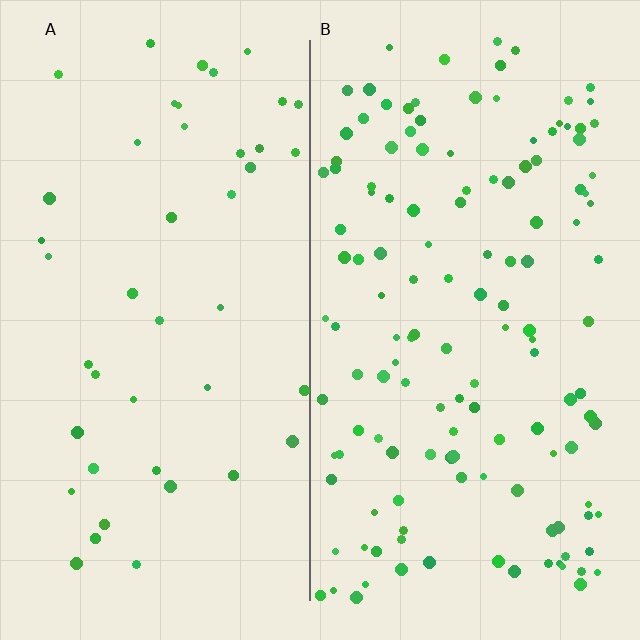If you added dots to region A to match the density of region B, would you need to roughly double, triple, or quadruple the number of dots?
Approximately triple.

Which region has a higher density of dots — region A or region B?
B (the right).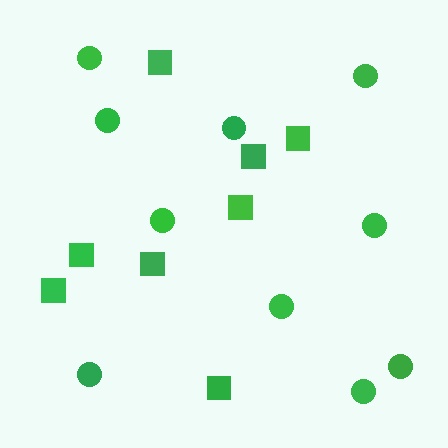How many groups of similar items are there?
There are 2 groups: one group of squares (8) and one group of circles (10).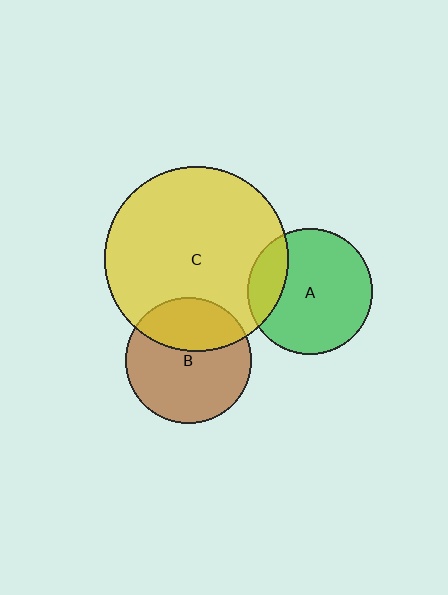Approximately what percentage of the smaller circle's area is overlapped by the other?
Approximately 35%.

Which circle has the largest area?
Circle C (yellow).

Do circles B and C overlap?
Yes.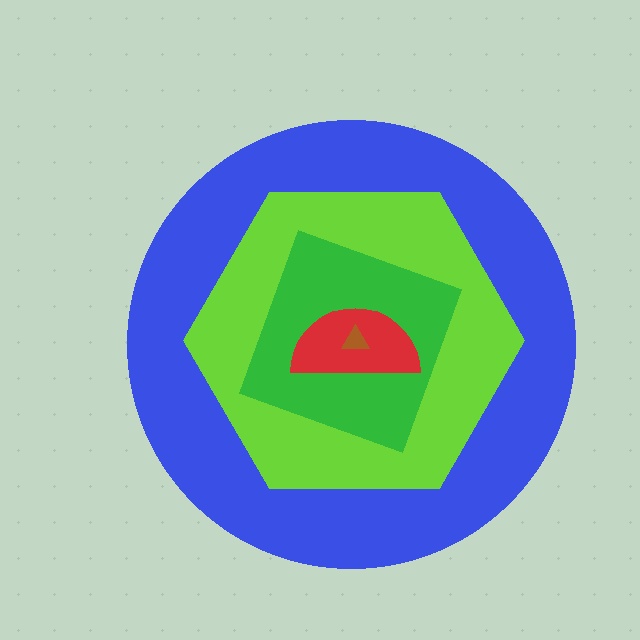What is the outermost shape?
The blue circle.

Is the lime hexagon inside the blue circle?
Yes.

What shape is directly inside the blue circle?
The lime hexagon.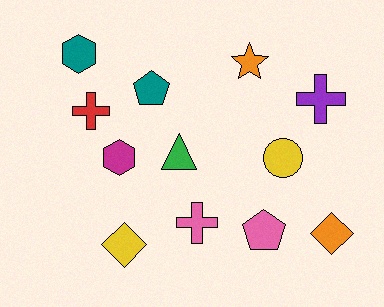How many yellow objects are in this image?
There are 2 yellow objects.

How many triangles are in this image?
There is 1 triangle.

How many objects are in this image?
There are 12 objects.